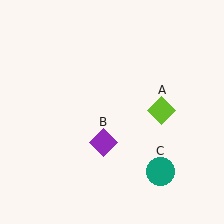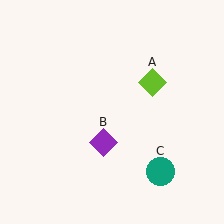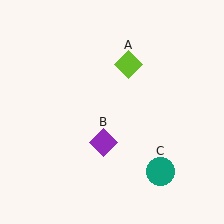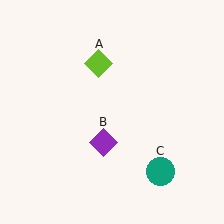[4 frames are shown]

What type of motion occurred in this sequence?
The lime diamond (object A) rotated counterclockwise around the center of the scene.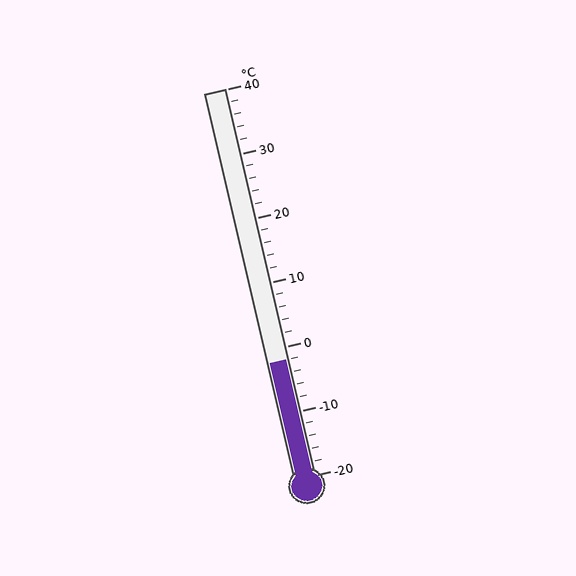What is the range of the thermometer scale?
The thermometer scale ranges from -20°C to 40°C.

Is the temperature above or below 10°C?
The temperature is below 10°C.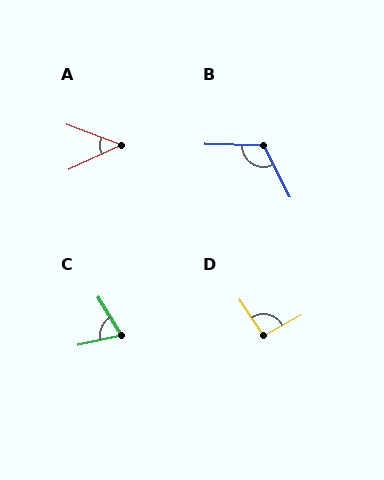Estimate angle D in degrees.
Approximately 94 degrees.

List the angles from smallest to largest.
A (46°), C (70°), D (94°), B (118°).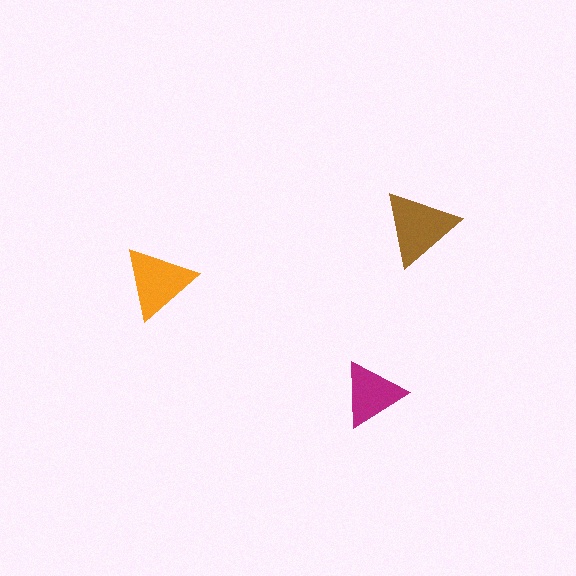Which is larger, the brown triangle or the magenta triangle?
The brown one.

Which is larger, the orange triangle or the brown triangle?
The brown one.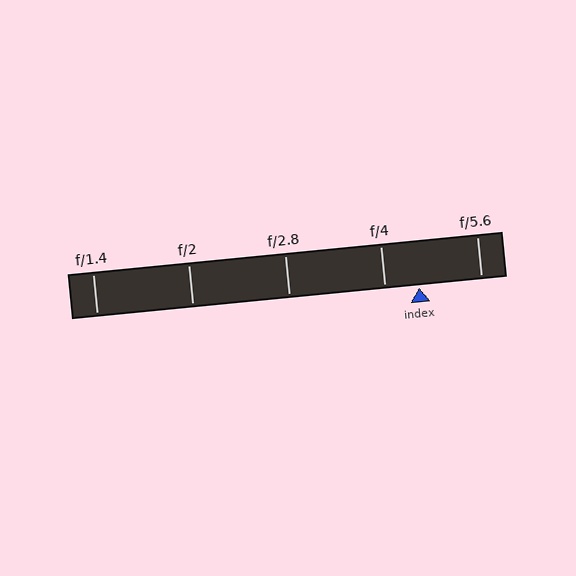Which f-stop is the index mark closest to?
The index mark is closest to f/4.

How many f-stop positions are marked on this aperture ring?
There are 5 f-stop positions marked.